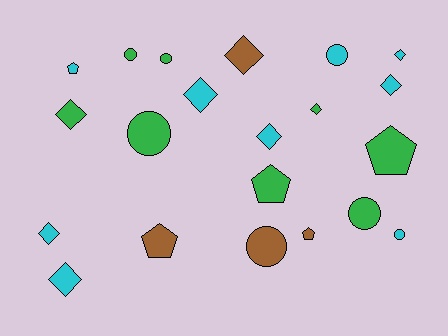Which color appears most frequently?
Cyan, with 9 objects.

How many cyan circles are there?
There are 2 cyan circles.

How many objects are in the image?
There are 21 objects.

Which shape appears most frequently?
Diamond, with 9 objects.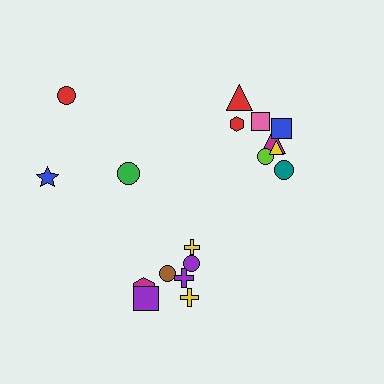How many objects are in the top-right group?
There are 8 objects.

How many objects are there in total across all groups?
There are 18 objects.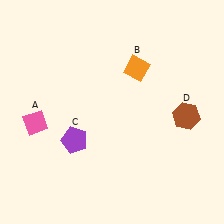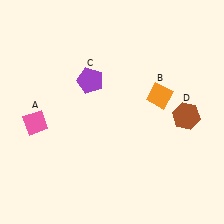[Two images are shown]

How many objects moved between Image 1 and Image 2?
2 objects moved between the two images.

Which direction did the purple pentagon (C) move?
The purple pentagon (C) moved up.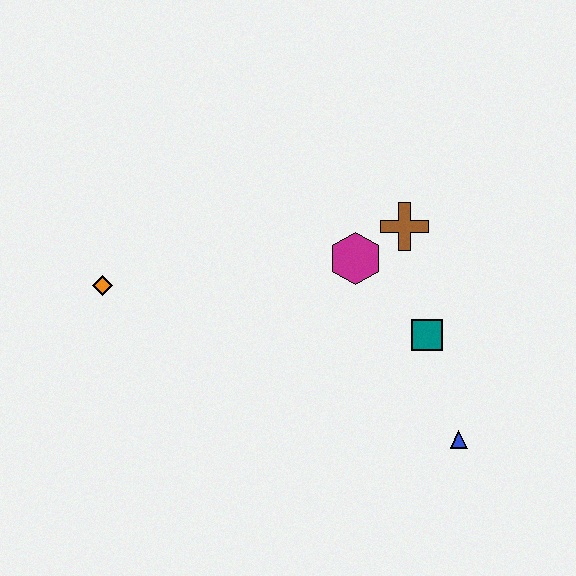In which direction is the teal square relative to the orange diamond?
The teal square is to the right of the orange diamond.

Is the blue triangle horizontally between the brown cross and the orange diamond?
No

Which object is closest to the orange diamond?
The magenta hexagon is closest to the orange diamond.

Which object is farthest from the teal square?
The orange diamond is farthest from the teal square.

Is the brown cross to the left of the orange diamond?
No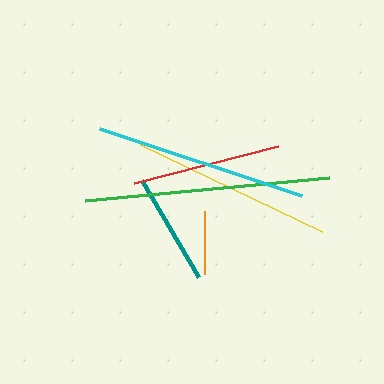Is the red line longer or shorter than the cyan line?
The cyan line is longer than the red line.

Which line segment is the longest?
The green line is the longest at approximately 245 pixels.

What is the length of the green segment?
The green segment is approximately 245 pixels long.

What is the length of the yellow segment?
The yellow segment is approximately 201 pixels long.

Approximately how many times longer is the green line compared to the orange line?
The green line is approximately 3.9 times the length of the orange line.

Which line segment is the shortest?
The orange line is the shortest at approximately 63 pixels.